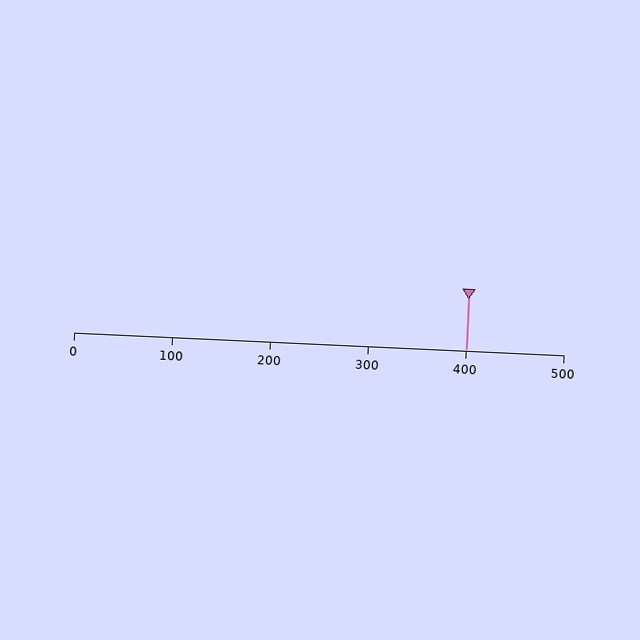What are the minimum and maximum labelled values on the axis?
The axis runs from 0 to 500.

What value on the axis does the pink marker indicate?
The marker indicates approximately 400.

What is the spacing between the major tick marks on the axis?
The major ticks are spaced 100 apart.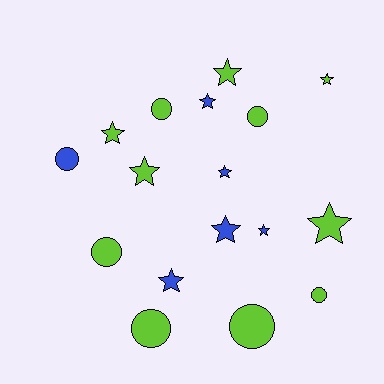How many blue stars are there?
There are 5 blue stars.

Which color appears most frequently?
Lime, with 11 objects.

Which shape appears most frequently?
Star, with 10 objects.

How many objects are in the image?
There are 17 objects.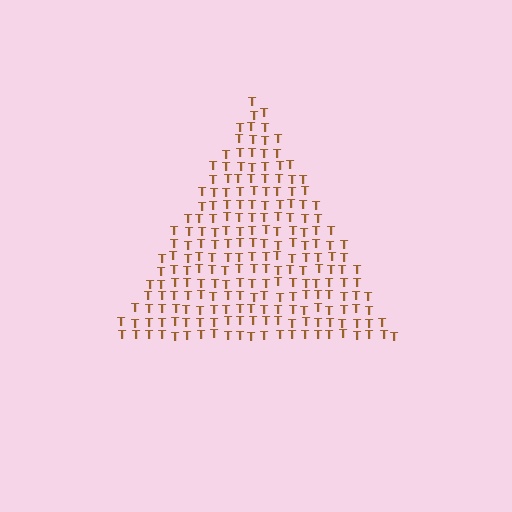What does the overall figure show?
The overall figure shows a triangle.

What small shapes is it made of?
It is made of small letter T's.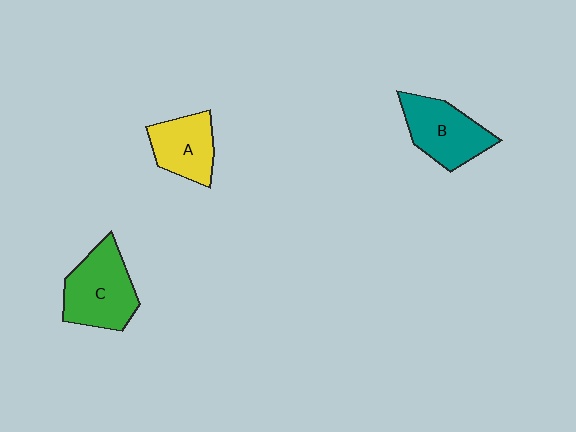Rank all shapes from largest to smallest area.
From largest to smallest: C (green), B (teal), A (yellow).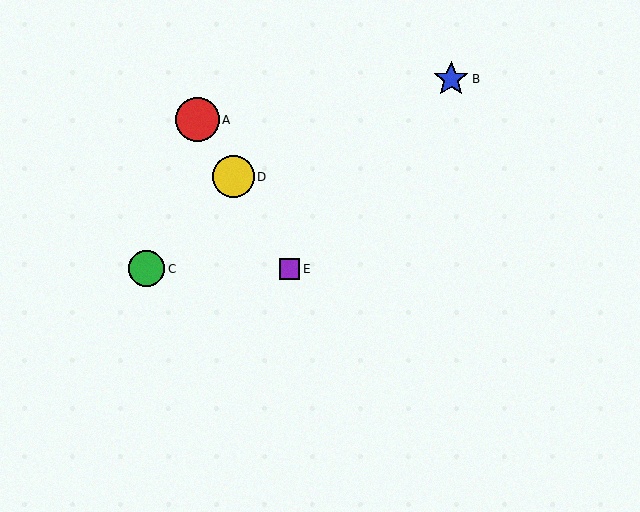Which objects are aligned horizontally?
Objects C, E are aligned horizontally.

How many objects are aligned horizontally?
2 objects (C, E) are aligned horizontally.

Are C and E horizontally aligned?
Yes, both are at y≈269.